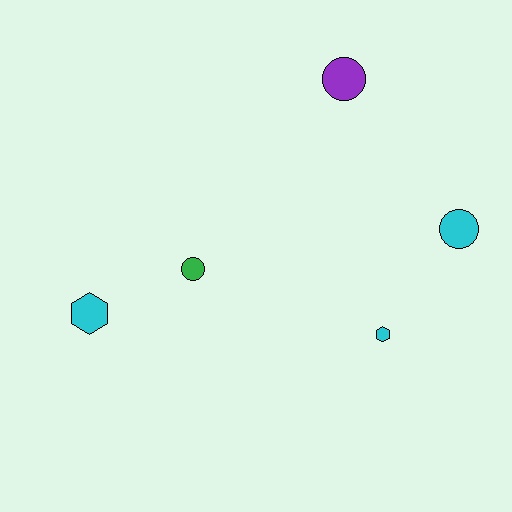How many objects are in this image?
There are 5 objects.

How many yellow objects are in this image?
There are no yellow objects.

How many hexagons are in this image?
There are 2 hexagons.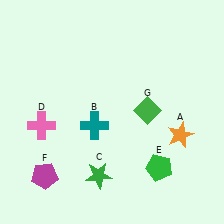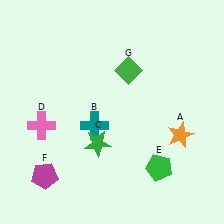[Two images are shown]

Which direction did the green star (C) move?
The green star (C) moved up.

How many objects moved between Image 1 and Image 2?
2 objects moved between the two images.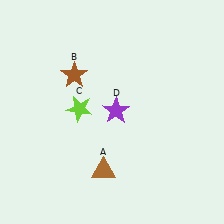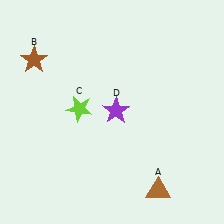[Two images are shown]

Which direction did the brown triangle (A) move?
The brown triangle (A) moved right.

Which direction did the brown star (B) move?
The brown star (B) moved left.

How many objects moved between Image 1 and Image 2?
2 objects moved between the two images.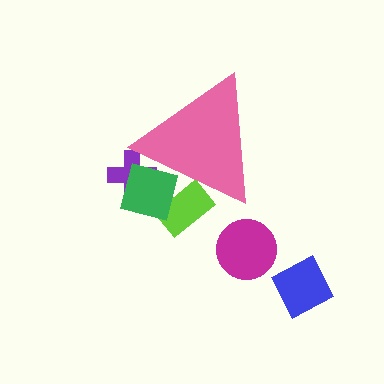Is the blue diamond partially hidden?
No, the blue diamond is fully visible.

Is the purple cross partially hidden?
Yes, the purple cross is partially hidden behind the pink triangle.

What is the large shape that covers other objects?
A pink triangle.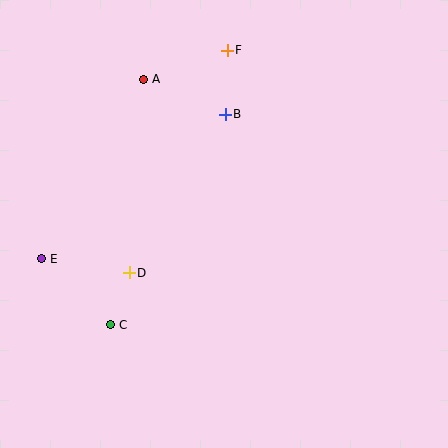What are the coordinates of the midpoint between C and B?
The midpoint between C and B is at (168, 220).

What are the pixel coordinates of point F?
Point F is at (227, 50).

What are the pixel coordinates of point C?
Point C is at (111, 325).